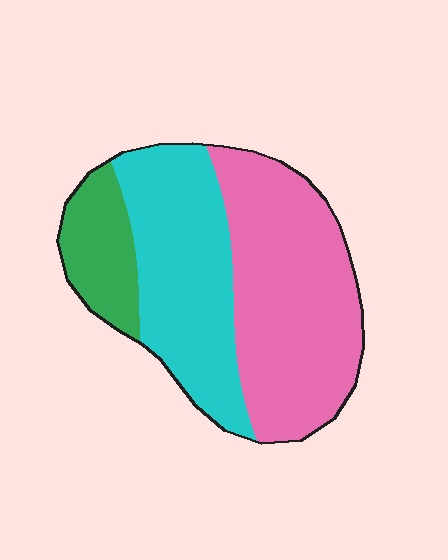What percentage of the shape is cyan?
Cyan takes up between a third and a half of the shape.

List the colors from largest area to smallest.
From largest to smallest: pink, cyan, green.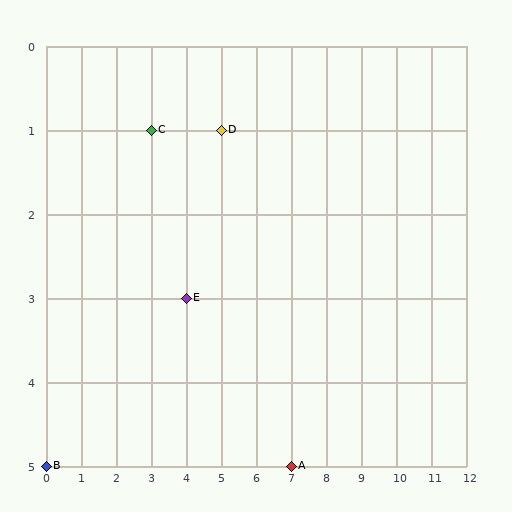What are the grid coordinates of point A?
Point A is at grid coordinates (7, 5).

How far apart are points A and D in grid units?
Points A and D are 2 columns and 4 rows apart (about 4.5 grid units diagonally).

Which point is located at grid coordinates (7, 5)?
Point A is at (7, 5).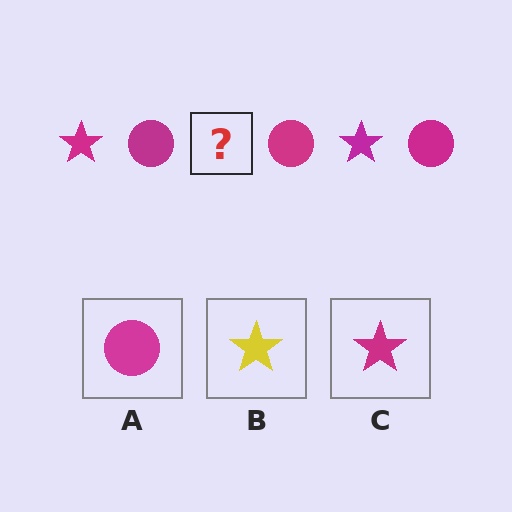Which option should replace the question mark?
Option C.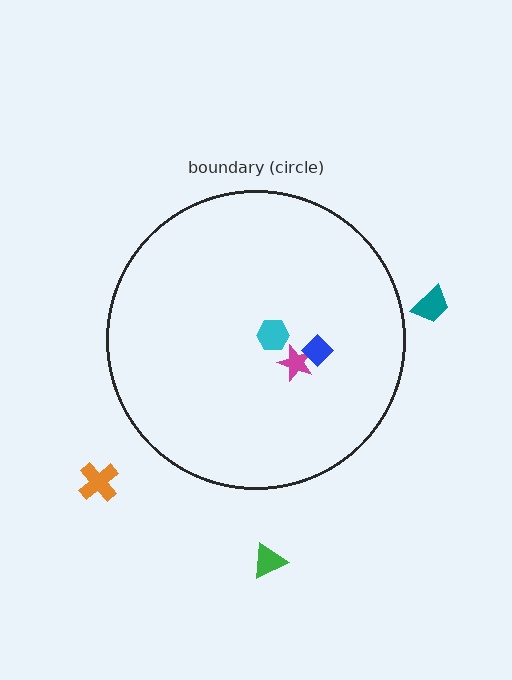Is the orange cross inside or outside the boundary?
Outside.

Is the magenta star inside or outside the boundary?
Inside.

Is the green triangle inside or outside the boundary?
Outside.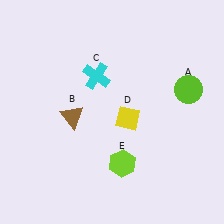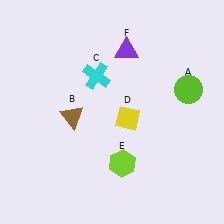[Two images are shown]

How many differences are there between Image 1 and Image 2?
There is 1 difference between the two images.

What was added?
A purple triangle (F) was added in Image 2.